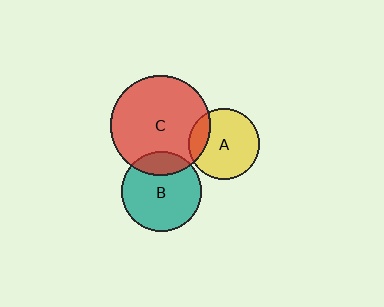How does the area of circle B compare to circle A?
Approximately 1.3 times.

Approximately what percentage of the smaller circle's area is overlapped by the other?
Approximately 20%.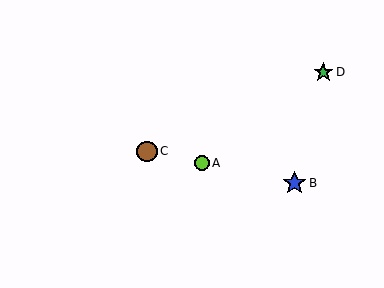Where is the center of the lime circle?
The center of the lime circle is at (202, 163).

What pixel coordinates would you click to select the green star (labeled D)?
Click at (323, 72) to select the green star D.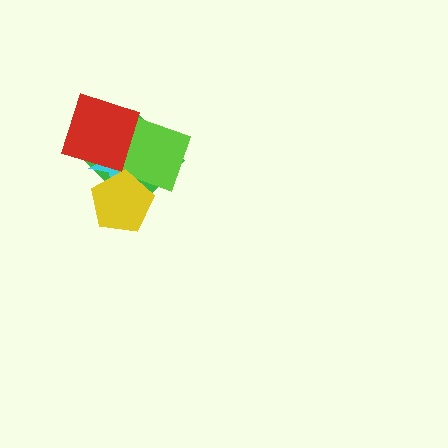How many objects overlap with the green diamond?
4 objects overlap with the green diamond.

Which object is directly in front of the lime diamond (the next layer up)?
The yellow pentagon is directly in front of the lime diamond.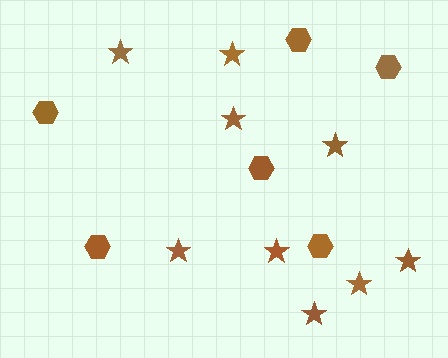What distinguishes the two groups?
There are 2 groups: one group of stars (9) and one group of hexagons (6).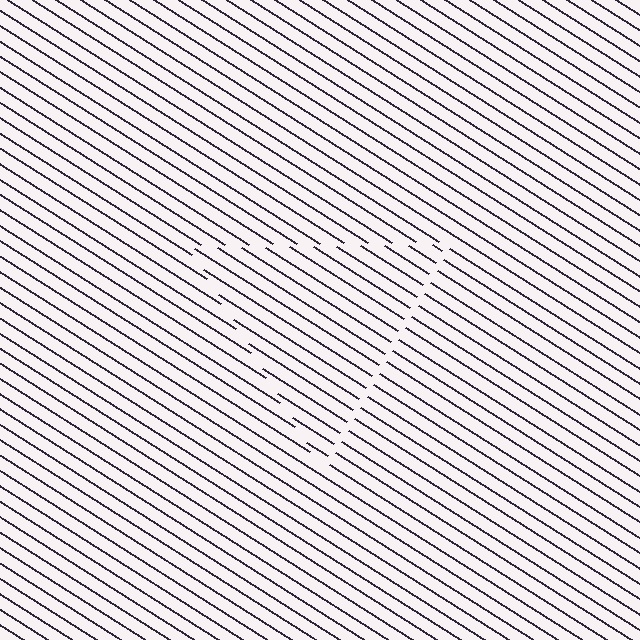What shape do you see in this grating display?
An illusory triangle. The interior of the shape contains the same grating, shifted by half a period — the contour is defined by the phase discontinuity where line-ends from the inner and outer gratings abut.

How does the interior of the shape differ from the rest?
The interior of the shape contains the same grating, shifted by half a period — the contour is defined by the phase discontinuity where line-ends from the inner and outer gratings abut.